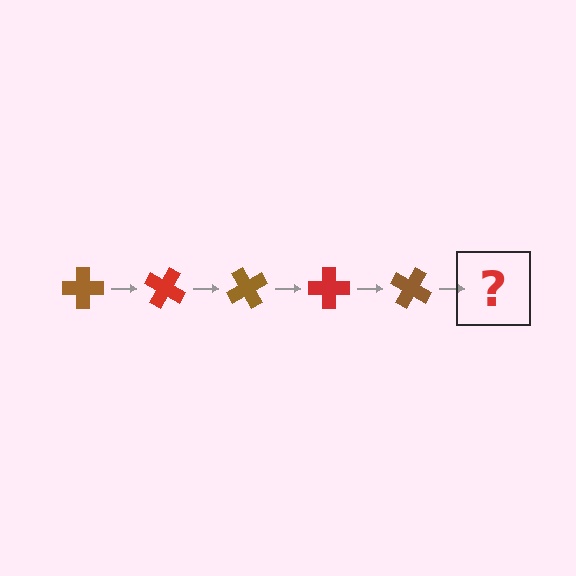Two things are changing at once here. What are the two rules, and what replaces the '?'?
The two rules are that it rotates 30 degrees each step and the color cycles through brown and red. The '?' should be a red cross, rotated 150 degrees from the start.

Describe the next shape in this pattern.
It should be a red cross, rotated 150 degrees from the start.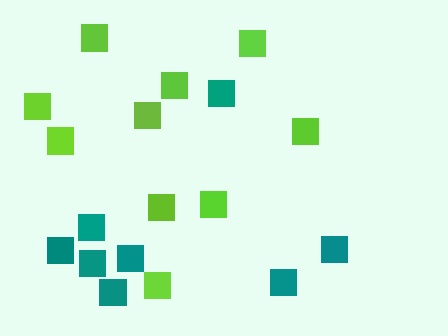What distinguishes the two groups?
There are 2 groups: one group of lime squares (10) and one group of teal squares (8).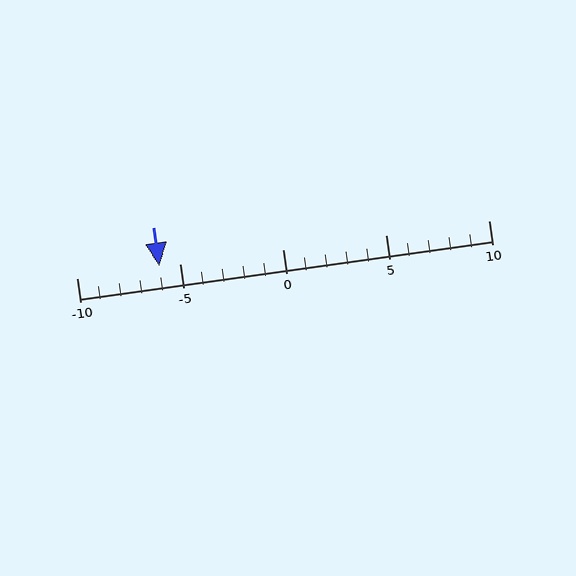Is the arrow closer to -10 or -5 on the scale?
The arrow is closer to -5.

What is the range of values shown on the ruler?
The ruler shows values from -10 to 10.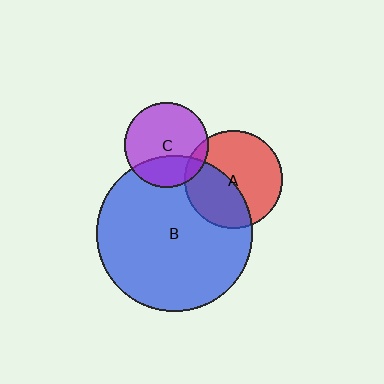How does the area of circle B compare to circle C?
Approximately 3.4 times.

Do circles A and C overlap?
Yes.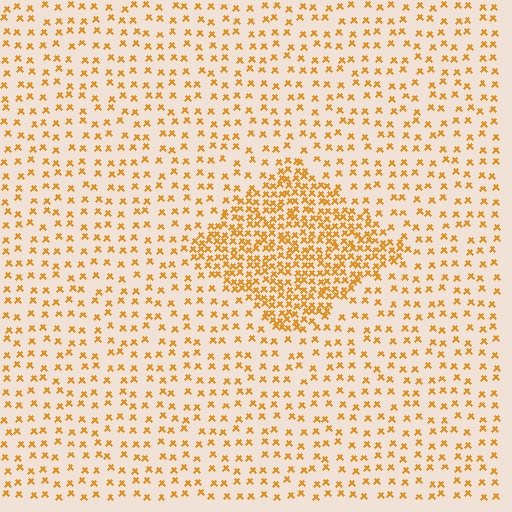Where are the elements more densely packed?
The elements are more densely packed inside the diamond boundary.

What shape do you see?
I see a diamond.